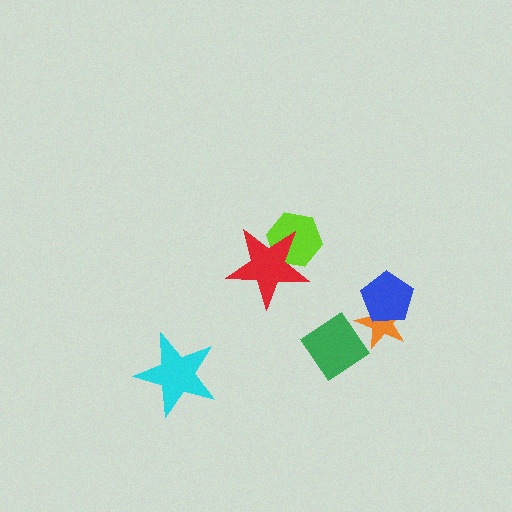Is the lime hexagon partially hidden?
Yes, it is partially covered by another shape.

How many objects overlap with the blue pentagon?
1 object overlaps with the blue pentagon.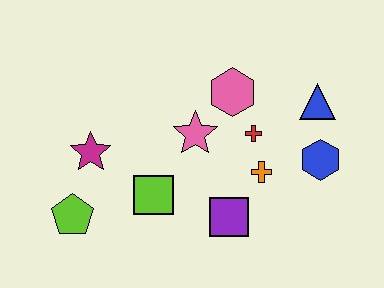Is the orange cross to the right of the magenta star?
Yes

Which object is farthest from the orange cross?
The lime pentagon is farthest from the orange cross.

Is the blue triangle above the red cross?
Yes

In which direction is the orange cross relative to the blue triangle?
The orange cross is below the blue triangle.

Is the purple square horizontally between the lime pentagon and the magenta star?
No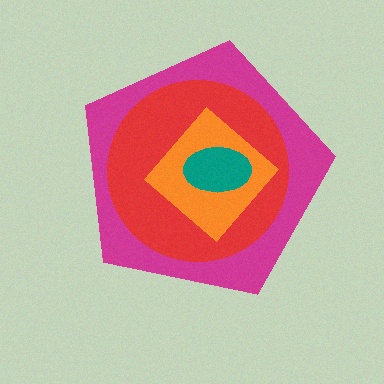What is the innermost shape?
The teal ellipse.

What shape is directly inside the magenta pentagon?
The red circle.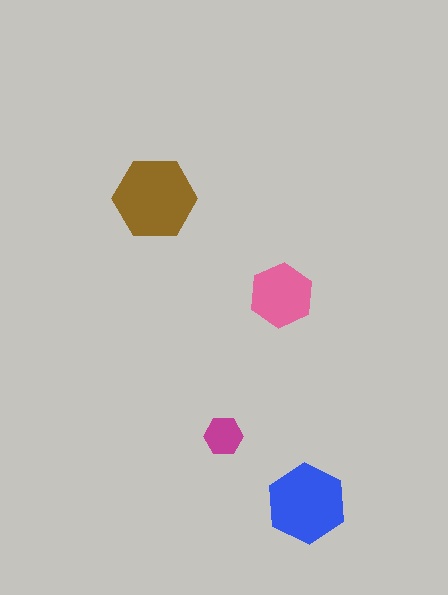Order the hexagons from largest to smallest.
the brown one, the blue one, the pink one, the magenta one.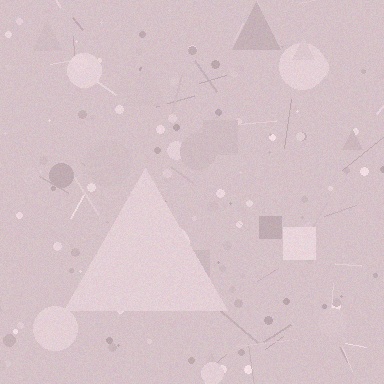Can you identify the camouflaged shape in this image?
The camouflaged shape is a triangle.